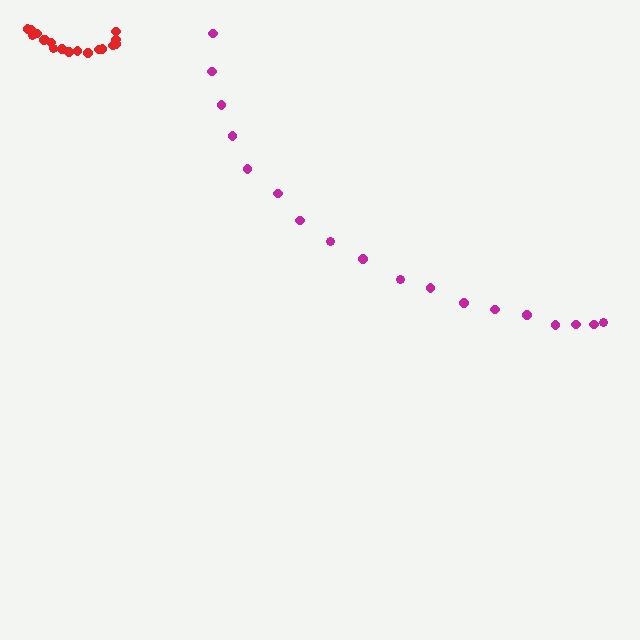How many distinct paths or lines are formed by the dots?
There are 2 distinct paths.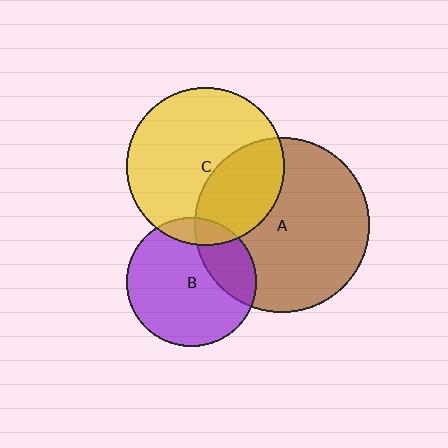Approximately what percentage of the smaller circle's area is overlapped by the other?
Approximately 10%.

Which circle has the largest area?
Circle A (brown).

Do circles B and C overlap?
Yes.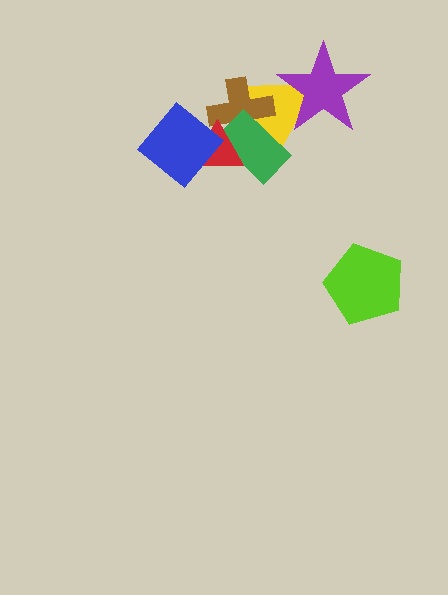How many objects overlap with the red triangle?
3 objects overlap with the red triangle.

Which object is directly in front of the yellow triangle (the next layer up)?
The brown cross is directly in front of the yellow triangle.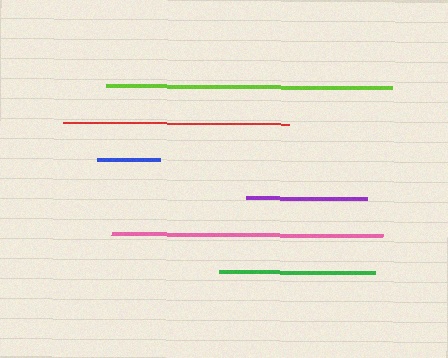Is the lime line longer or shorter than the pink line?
The lime line is longer than the pink line.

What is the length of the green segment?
The green segment is approximately 157 pixels long.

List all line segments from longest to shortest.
From longest to shortest: lime, pink, red, green, purple, blue.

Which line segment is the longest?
The lime line is the longest at approximately 286 pixels.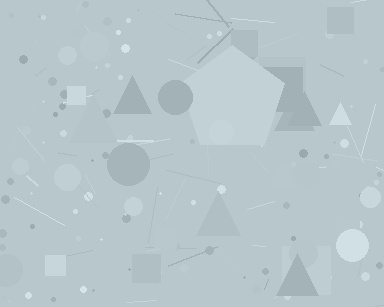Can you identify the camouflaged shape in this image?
The camouflaged shape is a pentagon.